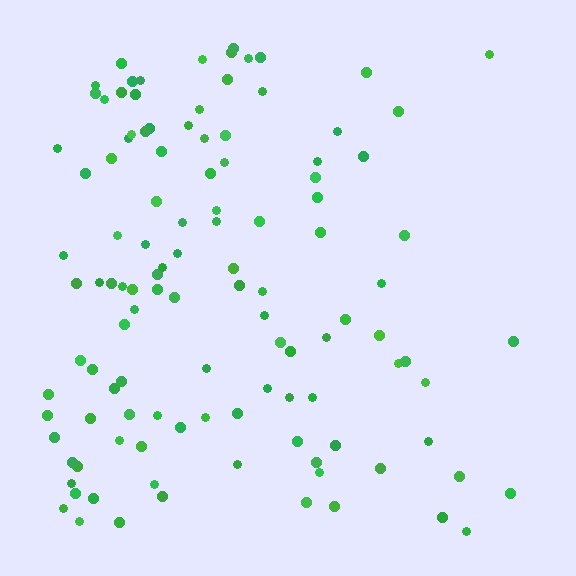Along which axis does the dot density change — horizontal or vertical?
Horizontal.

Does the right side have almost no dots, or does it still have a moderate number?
Still a moderate number, just noticeably fewer than the left.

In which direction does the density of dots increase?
From right to left, with the left side densest.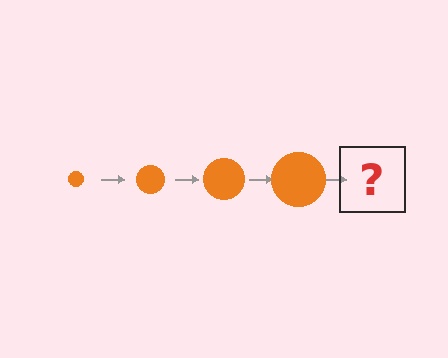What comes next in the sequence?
The next element should be an orange circle, larger than the previous one.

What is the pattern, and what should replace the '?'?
The pattern is that the circle gets progressively larger each step. The '?' should be an orange circle, larger than the previous one.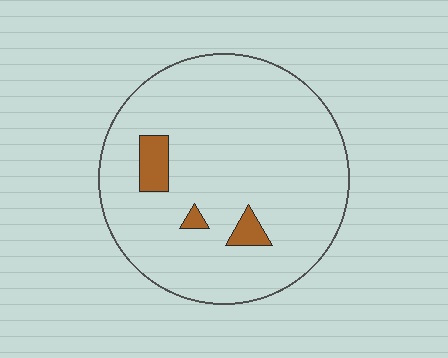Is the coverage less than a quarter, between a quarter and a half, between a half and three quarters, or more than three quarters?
Less than a quarter.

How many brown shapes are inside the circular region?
3.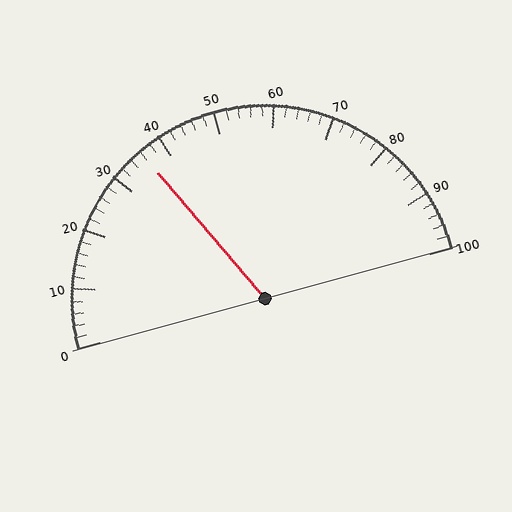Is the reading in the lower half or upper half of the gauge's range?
The reading is in the lower half of the range (0 to 100).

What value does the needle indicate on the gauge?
The needle indicates approximately 36.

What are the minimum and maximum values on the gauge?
The gauge ranges from 0 to 100.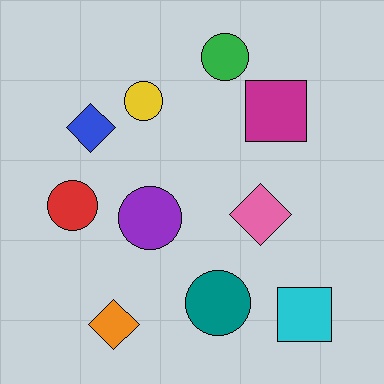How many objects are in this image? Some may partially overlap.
There are 10 objects.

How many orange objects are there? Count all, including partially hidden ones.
There is 1 orange object.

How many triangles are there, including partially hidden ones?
There are no triangles.